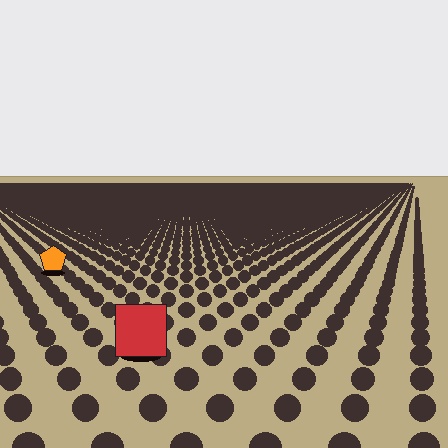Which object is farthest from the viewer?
The orange pentagon is farthest from the viewer. It appears smaller and the ground texture around it is denser.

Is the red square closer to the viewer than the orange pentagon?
Yes. The red square is closer — you can tell from the texture gradient: the ground texture is coarser near it.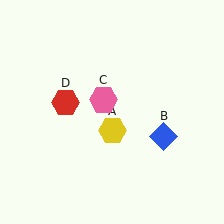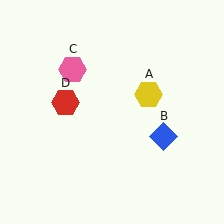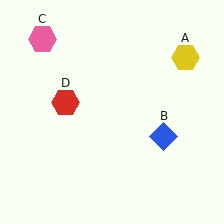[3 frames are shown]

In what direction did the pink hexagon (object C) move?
The pink hexagon (object C) moved up and to the left.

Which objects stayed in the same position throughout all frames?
Blue diamond (object B) and red hexagon (object D) remained stationary.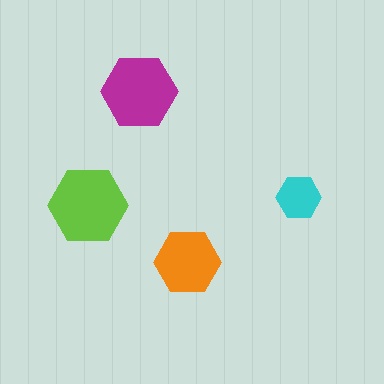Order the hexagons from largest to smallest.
the lime one, the magenta one, the orange one, the cyan one.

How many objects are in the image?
There are 4 objects in the image.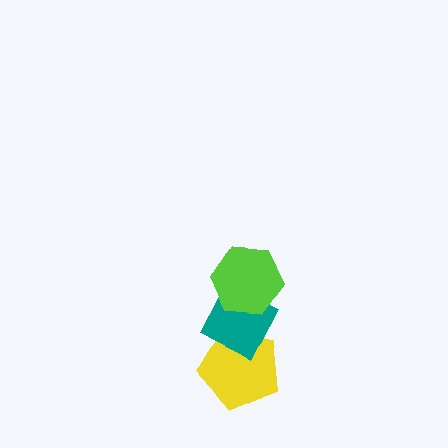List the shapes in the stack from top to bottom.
From top to bottom: the lime hexagon, the teal diamond, the yellow pentagon.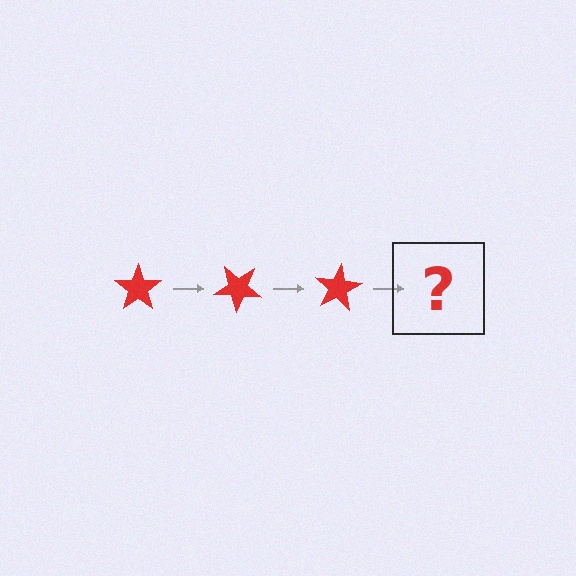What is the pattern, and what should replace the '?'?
The pattern is that the star rotates 40 degrees each step. The '?' should be a red star rotated 120 degrees.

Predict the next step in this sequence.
The next step is a red star rotated 120 degrees.